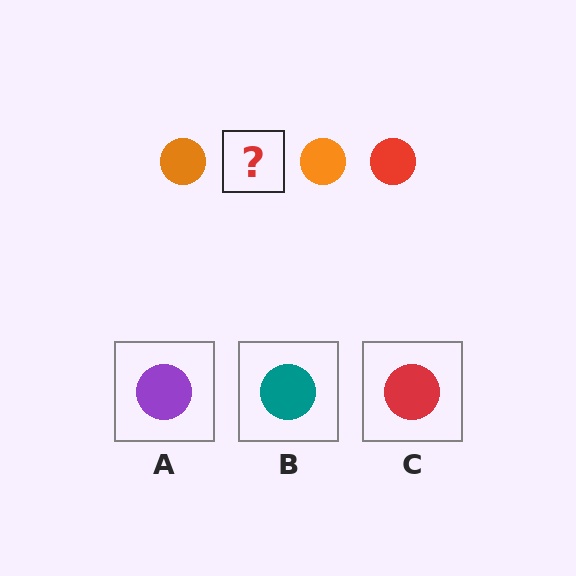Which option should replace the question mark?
Option C.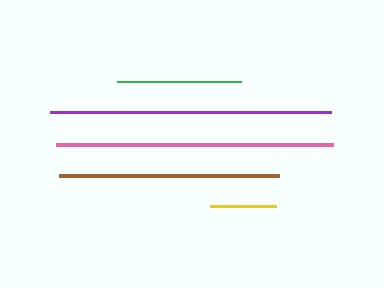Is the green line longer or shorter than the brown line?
The brown line is longer than the green line.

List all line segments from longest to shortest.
From longest to shortest: purple, pink, brown, green, yellow.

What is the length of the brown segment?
The brown segment is approximately 220 pixels long.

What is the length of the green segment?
The green segment is approximately 123 pixels long.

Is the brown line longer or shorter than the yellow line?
The brown line is longer than the yellow line.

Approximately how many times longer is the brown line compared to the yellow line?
The brown line is approximately 3.3 times the length of the yellow line.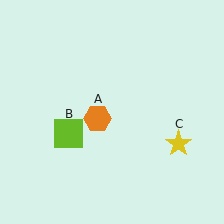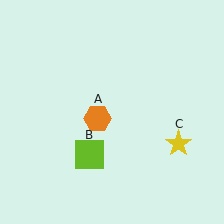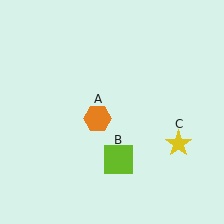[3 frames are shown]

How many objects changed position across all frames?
1 object changed position: lime square (object B).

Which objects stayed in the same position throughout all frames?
Orange hexagon (object A) and yellow star (object C) remained stationary.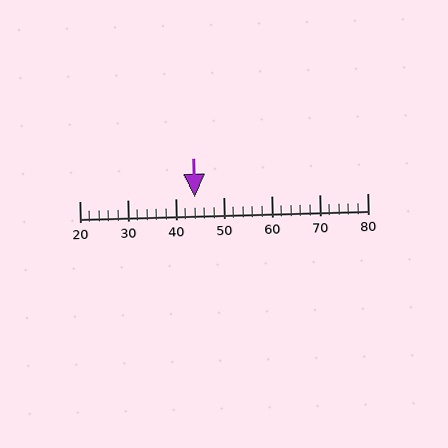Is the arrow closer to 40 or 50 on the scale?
The arrow is closer to 40.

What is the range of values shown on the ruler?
The ruler shows values from 20 to 80.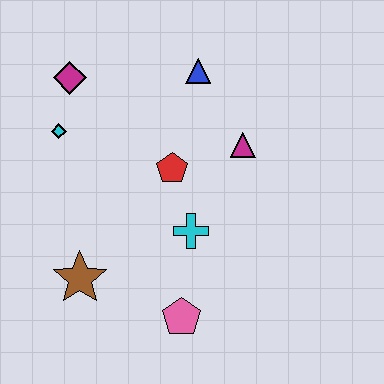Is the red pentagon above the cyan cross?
Yes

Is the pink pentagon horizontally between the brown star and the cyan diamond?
No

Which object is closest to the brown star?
The pink pentagon is closest to the brown star.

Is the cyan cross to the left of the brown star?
No